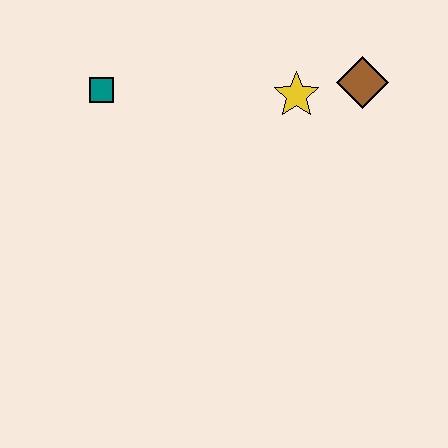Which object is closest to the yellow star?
The brown diamond is closest to the yellow star.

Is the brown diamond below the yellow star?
No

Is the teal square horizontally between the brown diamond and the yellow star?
No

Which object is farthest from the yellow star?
The teal square is farthest from the yellow star.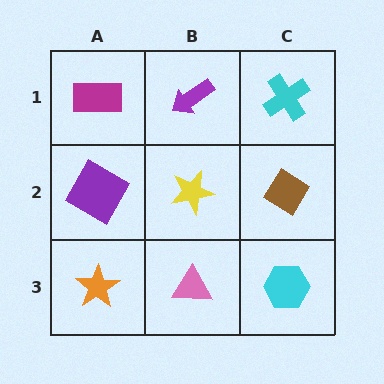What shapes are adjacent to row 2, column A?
A magenta rectangle (row 1, column A), an orange star (row 3, column A), a yellow star (row 2, column B).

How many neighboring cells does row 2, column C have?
3.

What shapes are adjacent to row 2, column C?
A cyan cross (row 1, column C), a cyan hexagon (row 3, column C), a yellow star (row 2, column B).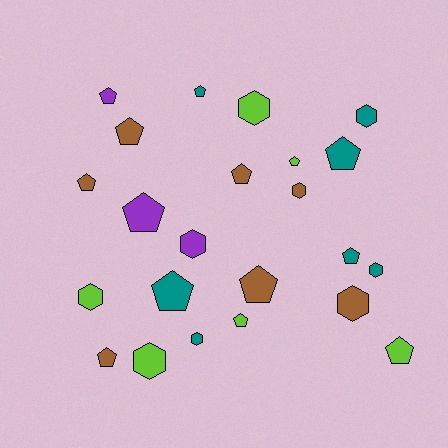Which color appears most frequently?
Teal, with 7 objects.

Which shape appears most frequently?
Pentagon, with 14 objects.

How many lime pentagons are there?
There are 3 lime pentagons.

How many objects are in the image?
There are 23 objects.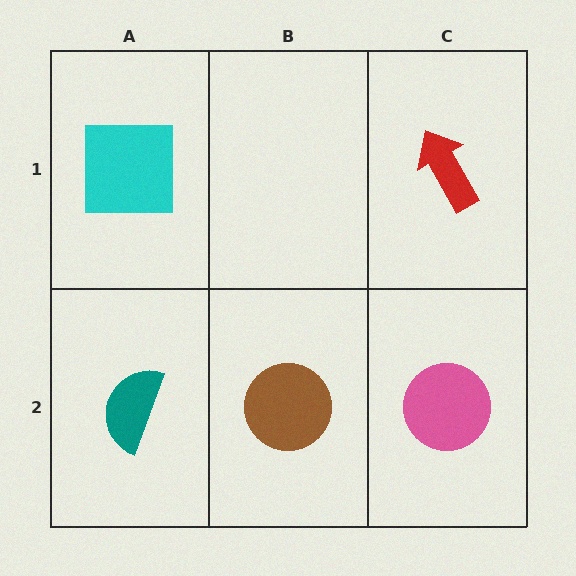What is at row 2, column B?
A brown circle.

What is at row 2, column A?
A teal semicircle.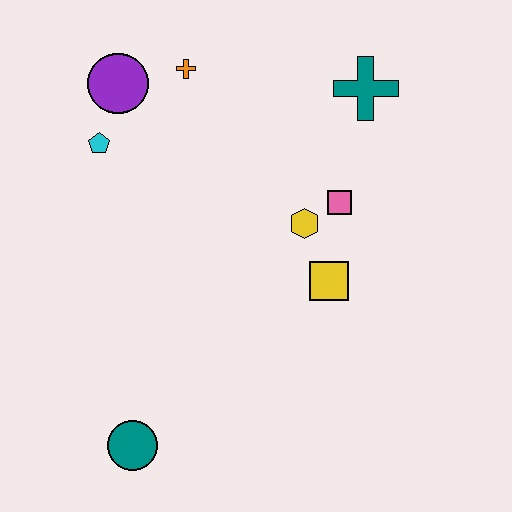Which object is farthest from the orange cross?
The teal circle is farthest from the orange cross.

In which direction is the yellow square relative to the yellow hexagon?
The yellow square is below the yellow hexagon.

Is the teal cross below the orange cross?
Yes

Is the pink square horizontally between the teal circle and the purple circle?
No